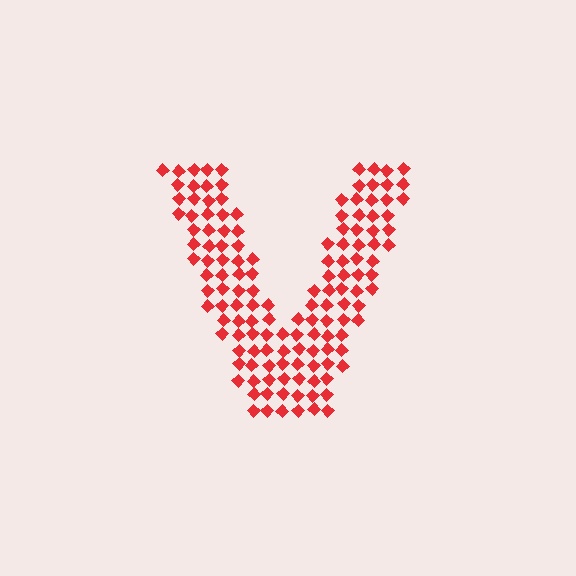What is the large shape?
The large shape is the letter V.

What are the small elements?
The small elements are diamonds.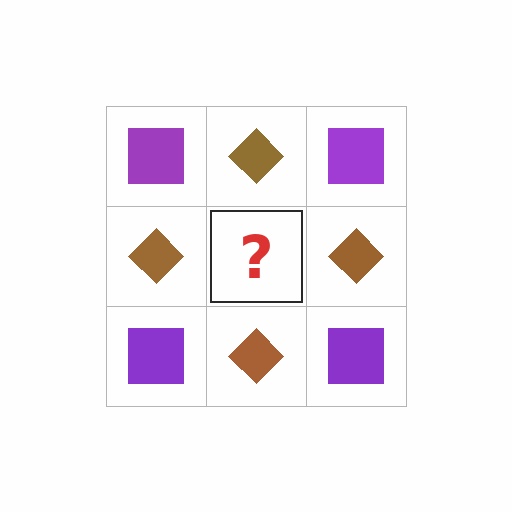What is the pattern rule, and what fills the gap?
The rule is that it alternates purple square and brown diamond in a checkerboard pattern. The gap should be filled with a purple square.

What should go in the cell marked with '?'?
The missing cell should contain a purple square.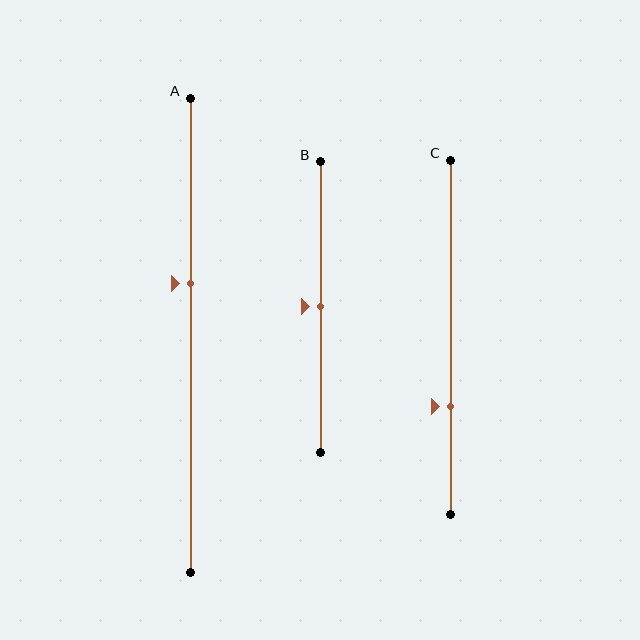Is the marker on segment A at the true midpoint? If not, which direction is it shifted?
No, the marker on segment A is shifted upward by about 11% of the segment length.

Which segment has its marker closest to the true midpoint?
Segment B has its marker closest to the true midpoint.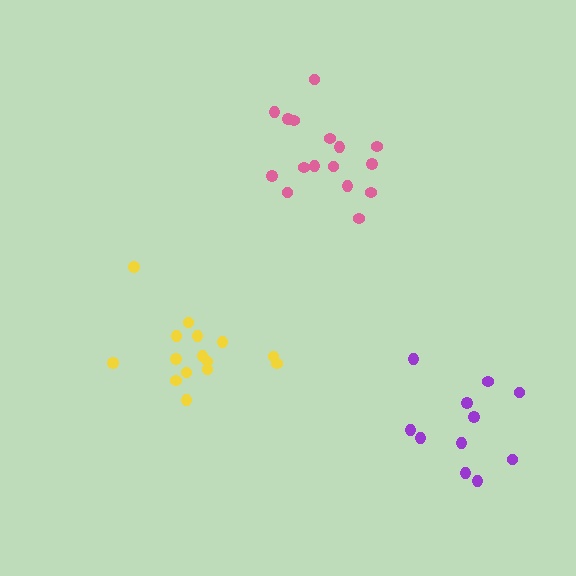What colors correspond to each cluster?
The clusters are colored: pink, purple, yellow.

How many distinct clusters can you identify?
There are 3 distinct clusters.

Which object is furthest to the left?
The yellow cluster is leftmost.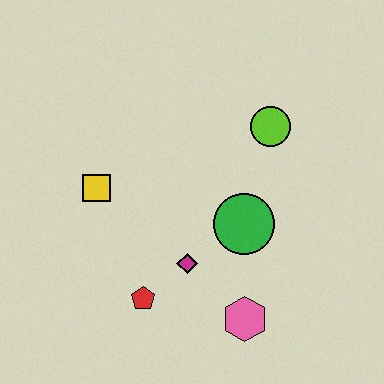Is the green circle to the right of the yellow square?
Yes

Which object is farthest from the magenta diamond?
The lime circle is farthest from the magenta diamond.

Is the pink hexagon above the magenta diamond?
No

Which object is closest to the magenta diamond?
The red pentagon is closest to the magenta diamond.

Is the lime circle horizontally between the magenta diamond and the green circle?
No